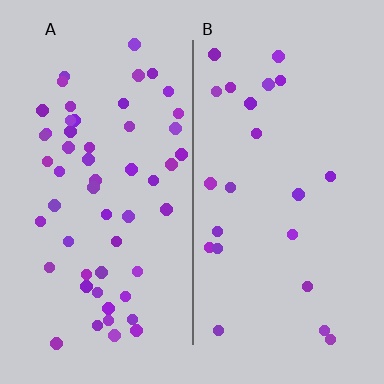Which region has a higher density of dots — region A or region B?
A (the left).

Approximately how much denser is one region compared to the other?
Approximately 2.4× — region A over region B.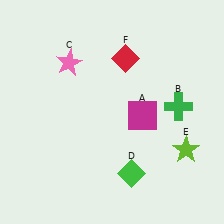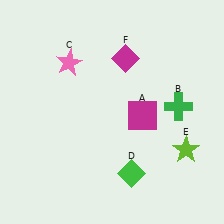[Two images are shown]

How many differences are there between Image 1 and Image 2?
There is 1 difference between the two images.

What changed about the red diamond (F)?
In Image 1, F is red. In Image 2, it changed to magenta.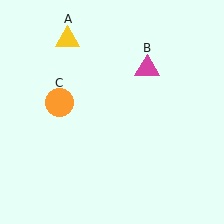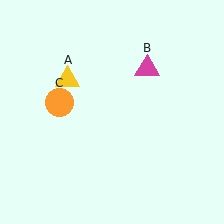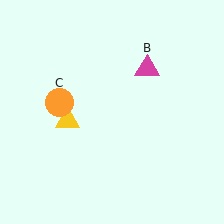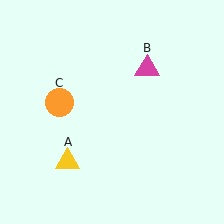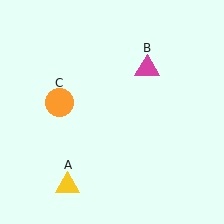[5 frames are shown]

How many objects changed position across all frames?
1 object changed position: yellow triangle (object A).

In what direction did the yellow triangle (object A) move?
The yellow triangle (object A) moved down.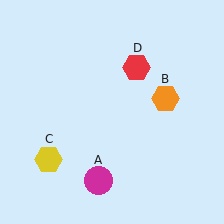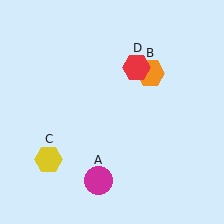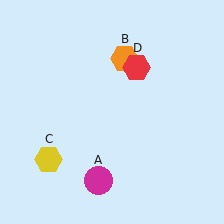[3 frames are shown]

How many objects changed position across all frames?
1 object changed position: orange hexagon (object B).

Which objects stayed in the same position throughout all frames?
Magenta circle (object A) and yellow hexagon (object C) and red hexagon (object D) remained stationary.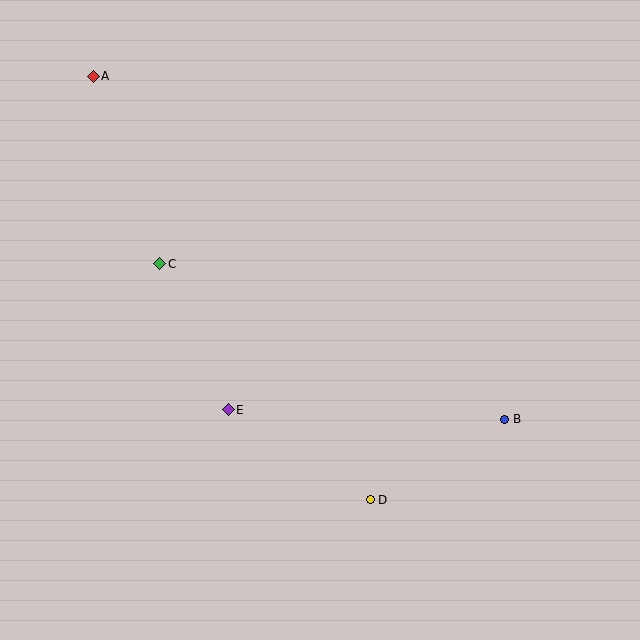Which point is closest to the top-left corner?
Point A is closest to the top-left corner.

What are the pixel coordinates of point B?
Point B is at (505, 419).